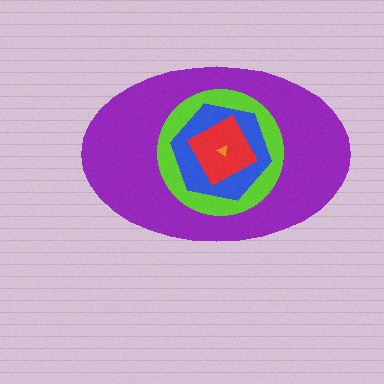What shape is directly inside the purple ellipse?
The lime circle.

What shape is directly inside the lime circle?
The blue hexagon.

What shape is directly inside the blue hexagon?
The red square.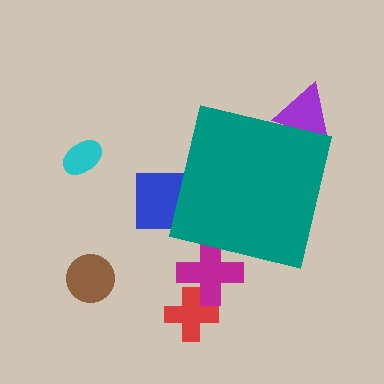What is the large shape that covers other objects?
A teal square.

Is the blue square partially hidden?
Yes, the blue square is partially hidden behind the teal square.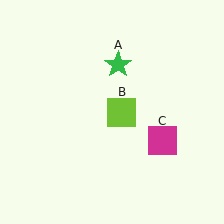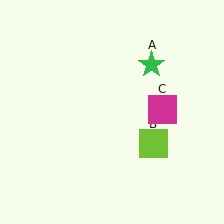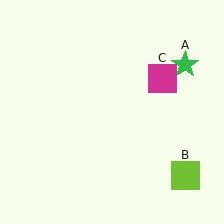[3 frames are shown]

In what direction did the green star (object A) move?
The green star (object A) moved right.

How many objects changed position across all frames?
3 objects changed position: green star (object A), lime square (object B), magenta square (object C).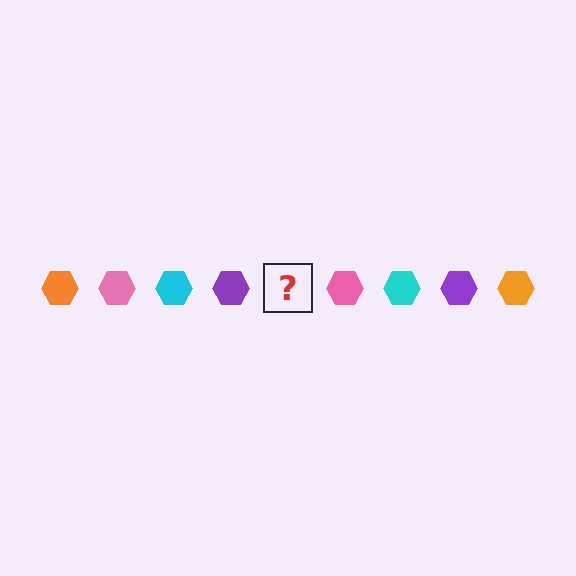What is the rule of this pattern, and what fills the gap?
The rule is that the pattern cycles through orange, pink, cyan, purple hexagons. The gap should be filled with an orange hexagon.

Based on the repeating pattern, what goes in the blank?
The blank should be an orange hexagon.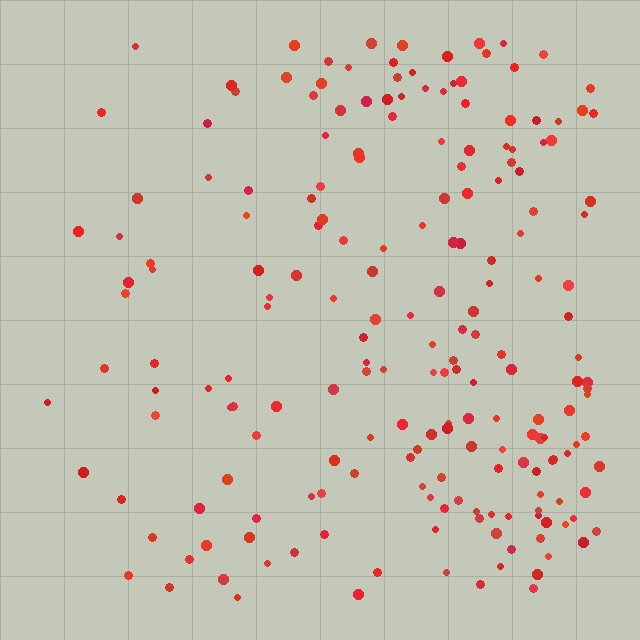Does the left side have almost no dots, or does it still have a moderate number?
Still a moderate number, just noticeably fewer than the right.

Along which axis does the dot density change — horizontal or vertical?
Horizontal.